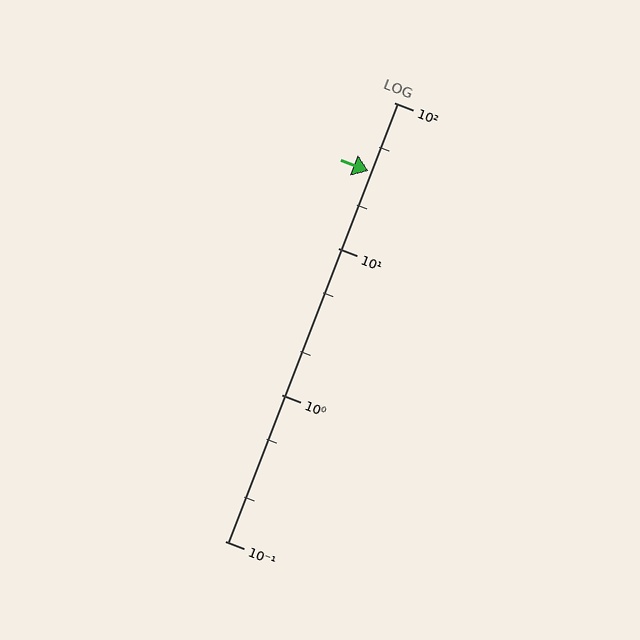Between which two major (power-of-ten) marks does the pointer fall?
The pointer is between 10 and 100.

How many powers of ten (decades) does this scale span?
The scale spans 3 decades, from 0.1 to 100.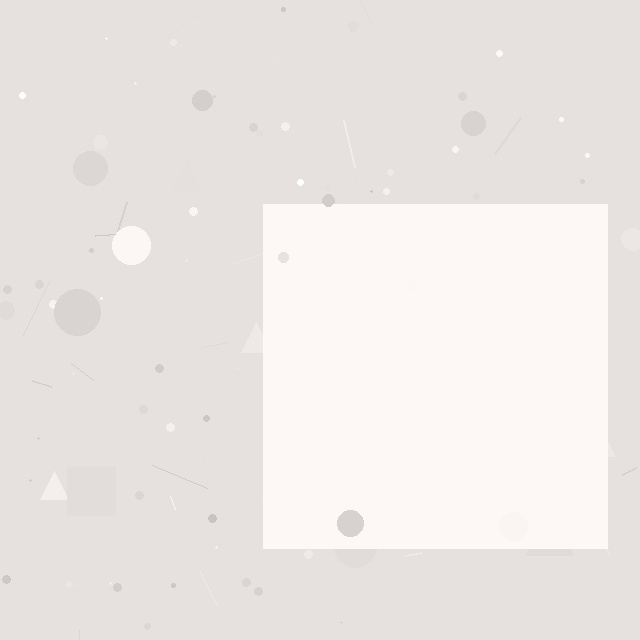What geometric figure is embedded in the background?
A square is embedded in the background.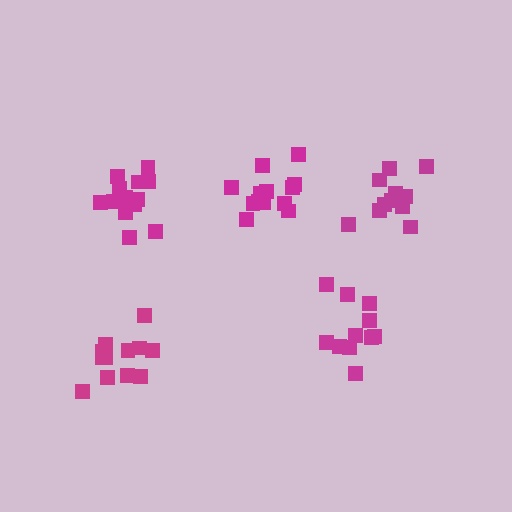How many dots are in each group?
Group 1: 12 dots, Group 2: 14 dots, Group 3: 11 dots, Group 4: 13 dots, Group 5: 11 dots (61 total).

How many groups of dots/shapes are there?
There are 5 groups.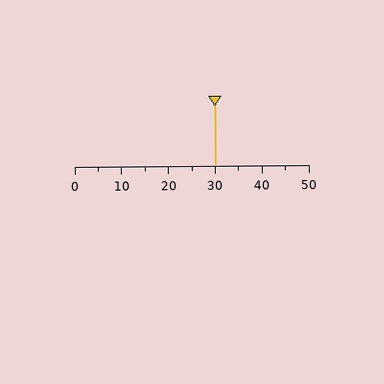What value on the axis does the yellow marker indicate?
The marker indicates approximately 30.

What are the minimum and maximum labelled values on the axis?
The axis runs from 0 to 50.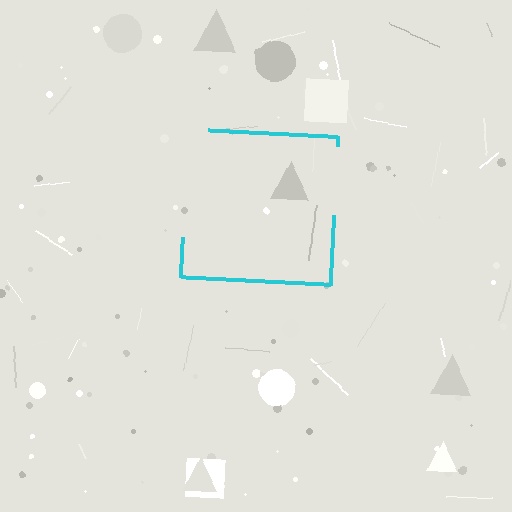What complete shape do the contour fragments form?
The contour fragments form a square.